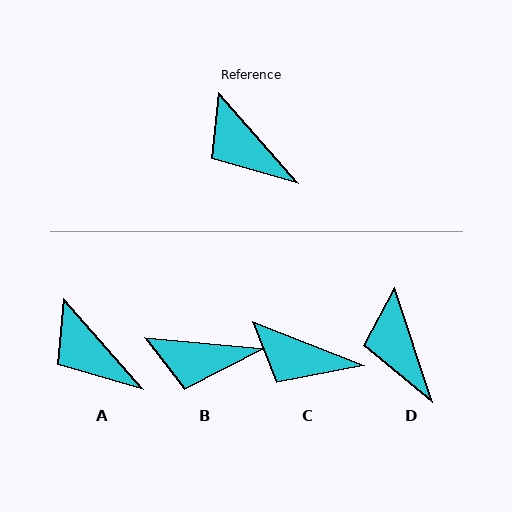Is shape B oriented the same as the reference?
No, it is off by about 43 degrees.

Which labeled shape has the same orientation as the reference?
A.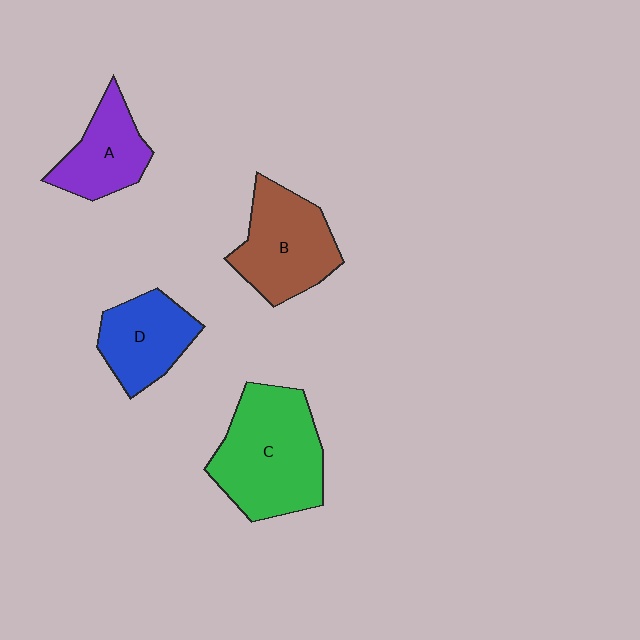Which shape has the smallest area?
Shape A (purple).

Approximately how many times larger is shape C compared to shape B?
Approximately 1.3 times.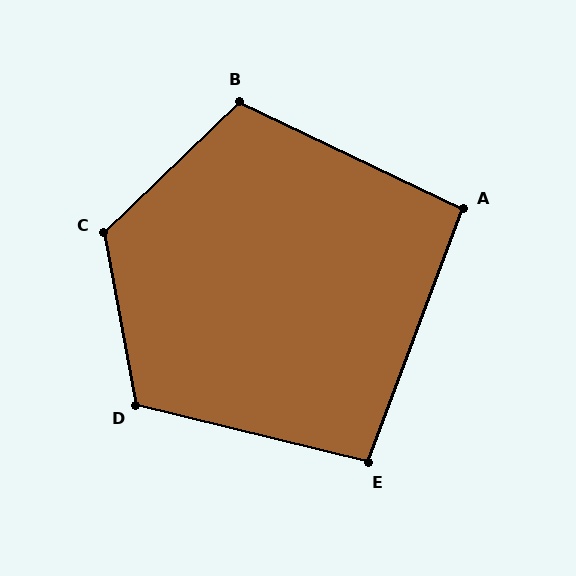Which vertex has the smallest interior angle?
A, at approximately 95 degrees.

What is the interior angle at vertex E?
Approximately 97 degrees (obtuse).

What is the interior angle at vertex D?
Approximately 114 degrees (obtuse).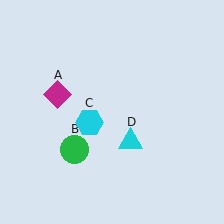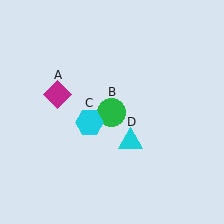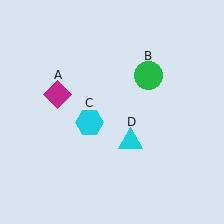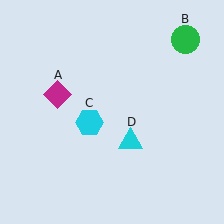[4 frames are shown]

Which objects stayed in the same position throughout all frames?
Magenta diamond (object A) and cyan hexagon (object C) and cyan triangle (object D) remained stationary.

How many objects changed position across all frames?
1 object changed position: green circle (object B).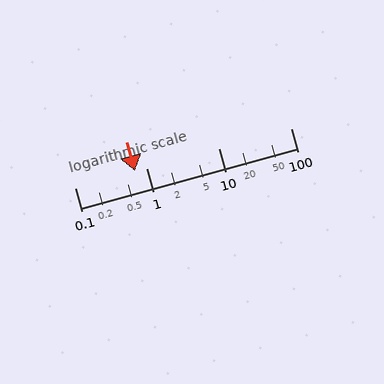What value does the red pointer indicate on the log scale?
The pointer indicates approximately 0.69.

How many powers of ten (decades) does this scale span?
The scale spans 3 decades, from 0.1 to 100.